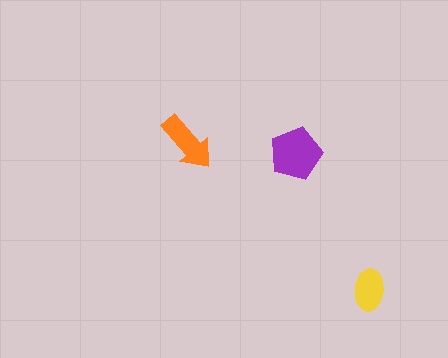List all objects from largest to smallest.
The purple pentagon, the orange arrow, the yellow ellipse.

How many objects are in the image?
There are 3 objects in the image.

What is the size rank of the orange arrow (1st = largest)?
2nd.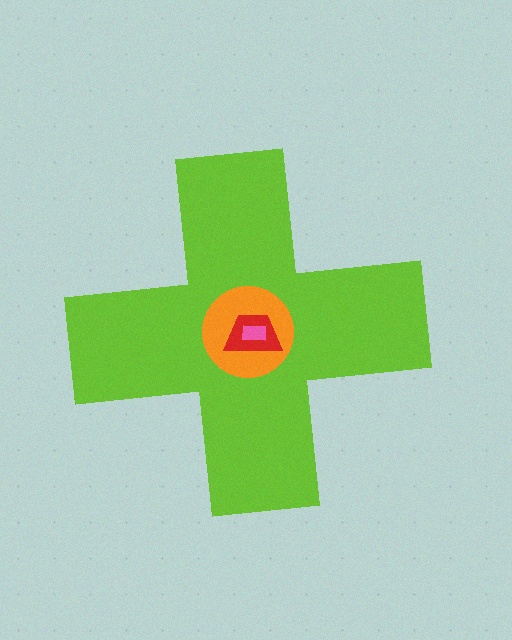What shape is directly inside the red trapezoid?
The pink rectangle.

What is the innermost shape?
The pink rectangle.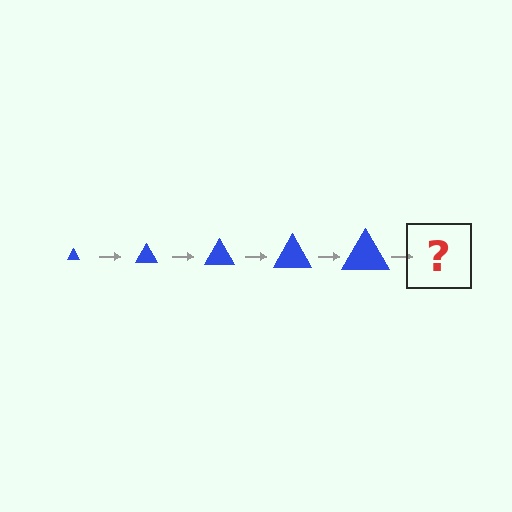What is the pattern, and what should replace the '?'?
The pattern is that the triangle gets progressively larger each step. The '?' should be a blue triangle, larger than the previous one.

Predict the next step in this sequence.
The next step is a blue triangle, larger than the previous one.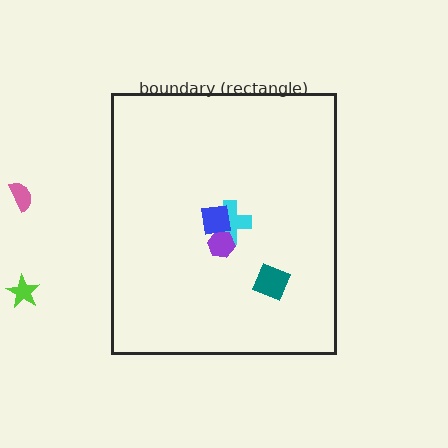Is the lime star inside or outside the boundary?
Outside.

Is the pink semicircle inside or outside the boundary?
Outside.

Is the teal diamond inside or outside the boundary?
Inside.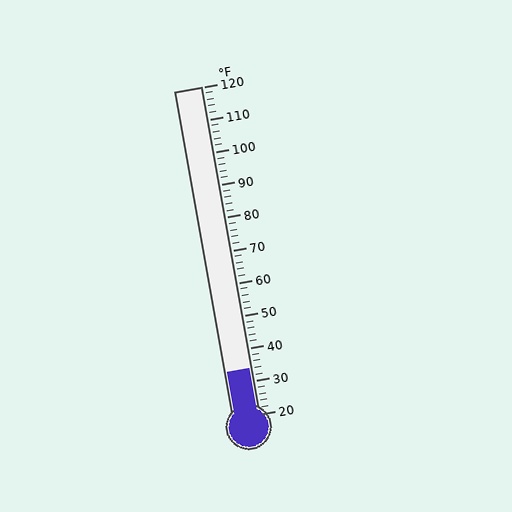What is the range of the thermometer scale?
The thermometer scale ranges from 20°F to 120°F.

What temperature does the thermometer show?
The thermometer shows approximately 34°F.